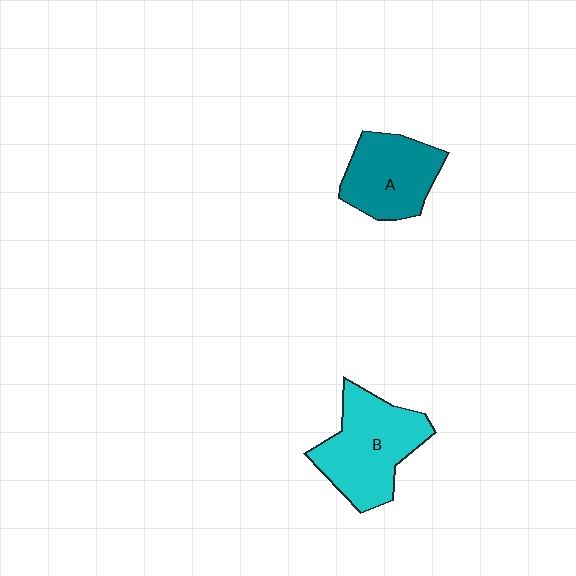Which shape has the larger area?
Shape B (cyan).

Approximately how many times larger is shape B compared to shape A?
Approximately 1.3 times.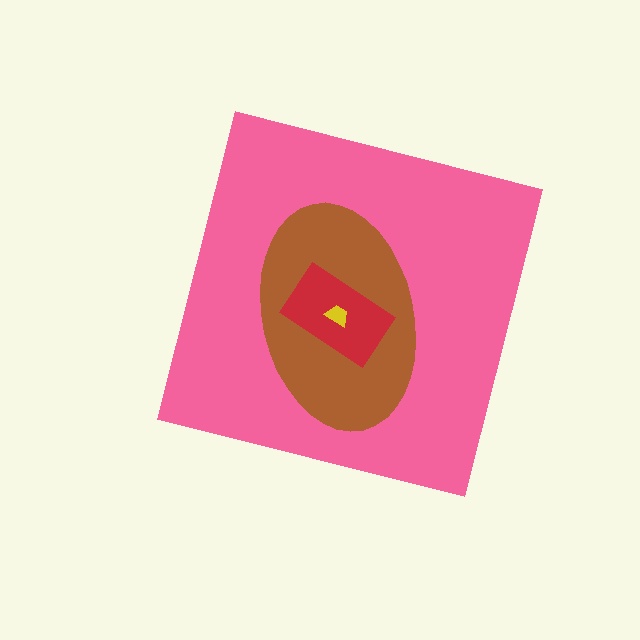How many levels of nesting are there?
4.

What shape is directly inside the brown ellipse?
The red rectangle.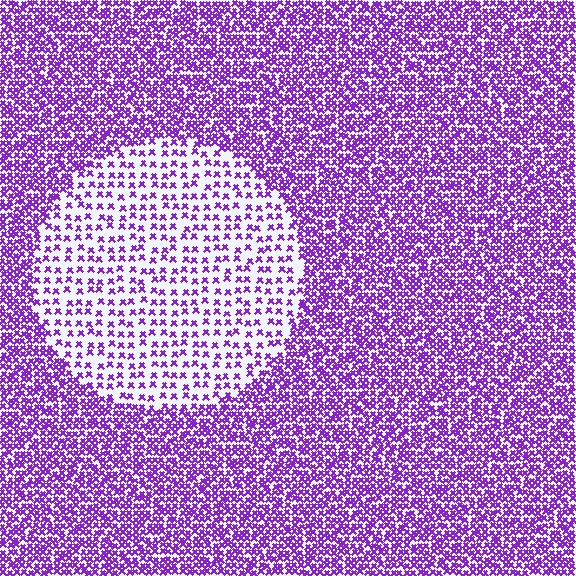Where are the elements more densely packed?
The elements are more densely packed outside the circle boundary.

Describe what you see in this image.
The image contains small purple elements arranged at two different densities. A circle-shaped region is visible where the elements are less densely packed than the surrounding area.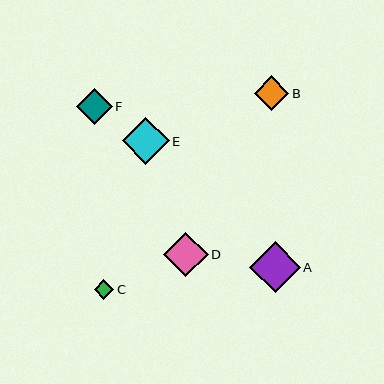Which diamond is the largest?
Diamond A is the largest with a size of approximately 50 pixels.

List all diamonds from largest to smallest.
From largest to smallest: A, E, D, F, B, C.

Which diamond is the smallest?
Diamond C is the smallest with a size of approximately 20 pixels.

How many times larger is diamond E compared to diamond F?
Diamond E is approximately 1.3 times the size of diamond F.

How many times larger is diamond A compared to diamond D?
Diamond A is approximately 1.1 times the size of diamond D.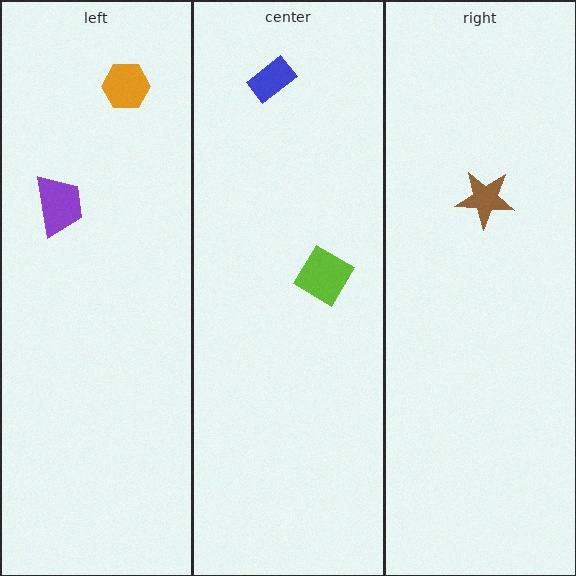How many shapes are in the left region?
2.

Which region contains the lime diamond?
The center region.